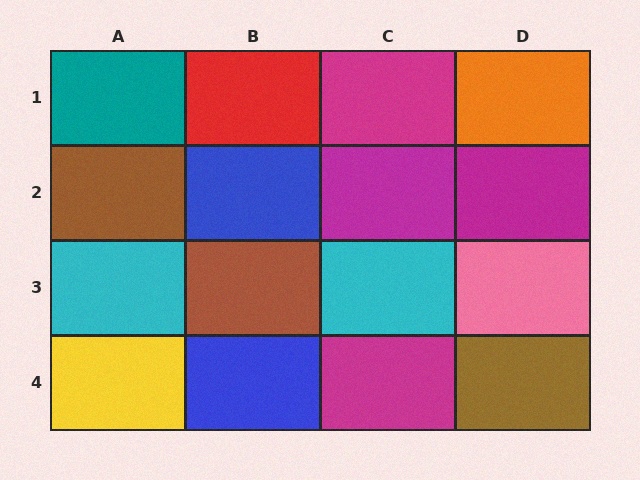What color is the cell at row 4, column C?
Magenta.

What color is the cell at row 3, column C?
Cyan.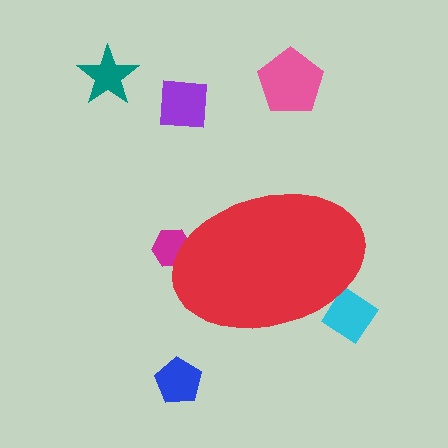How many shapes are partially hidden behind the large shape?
2 shapes are partially hidden.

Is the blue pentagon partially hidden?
No, the blue pentagon is fully visible.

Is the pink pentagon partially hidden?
No, the pink pentagon is fully visible.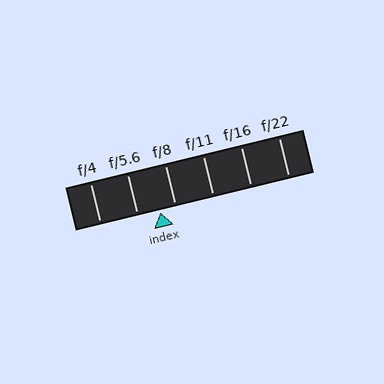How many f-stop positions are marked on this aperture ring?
There are 6 f-stop positions marked.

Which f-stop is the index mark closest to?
The index mark is closest to f/8.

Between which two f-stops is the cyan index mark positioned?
The index mark is between f/5.6 and f/8.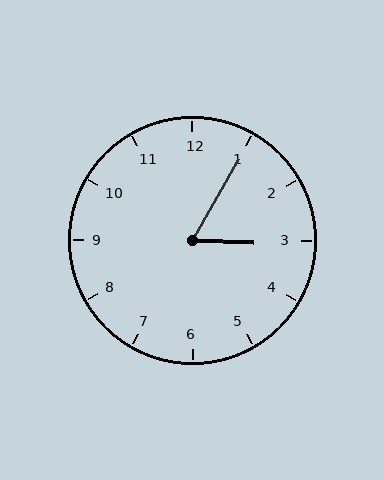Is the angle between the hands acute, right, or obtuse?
It is acute.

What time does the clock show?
3:05.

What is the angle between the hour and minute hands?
Approximately 62 degrees.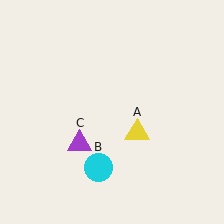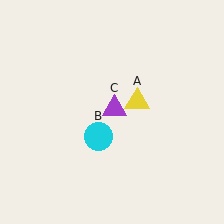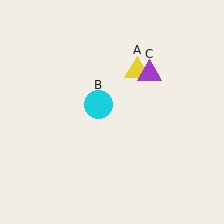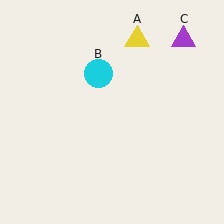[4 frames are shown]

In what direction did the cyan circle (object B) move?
The cyan circle (object B) moved up.